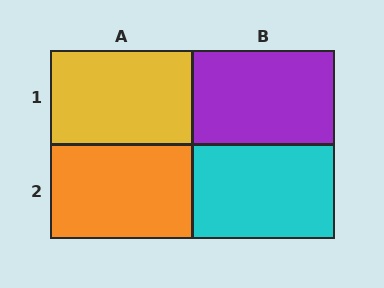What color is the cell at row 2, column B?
Cyan.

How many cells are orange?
1 cell is orange.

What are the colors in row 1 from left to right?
Yellow, purple.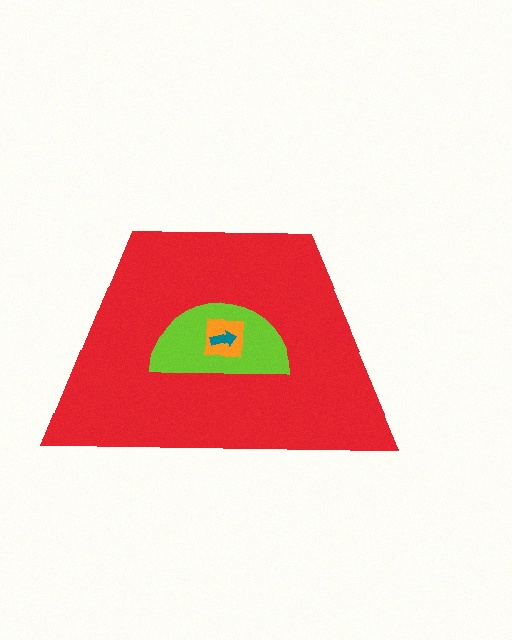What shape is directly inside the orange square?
The teal arrow.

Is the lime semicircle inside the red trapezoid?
Yes.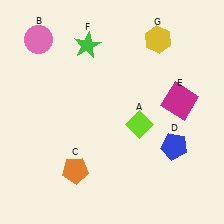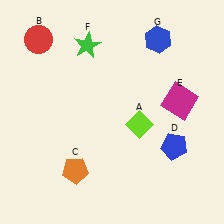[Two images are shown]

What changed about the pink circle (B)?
In Image 1, B is pink. In Image 2, it changed to red.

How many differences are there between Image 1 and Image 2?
There are 2 differences between the two images.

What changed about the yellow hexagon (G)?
In Image 1, G is yellow. In Image 2, it changed to blue.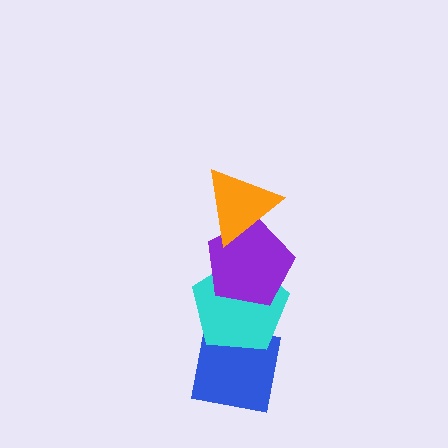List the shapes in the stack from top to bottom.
From top to bottom: the orange triangle, the purple pentagon, the cyan pentagon, the blue square.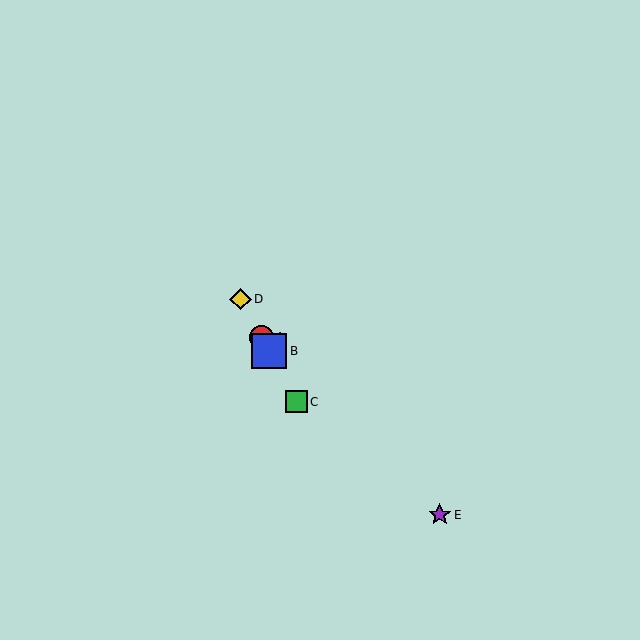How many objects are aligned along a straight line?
4 objects (A, B, C, D) are aligned along a straight line.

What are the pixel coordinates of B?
Object B is at (269, 351).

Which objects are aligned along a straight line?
Objects A, B, C, D are aligned along a straight line.